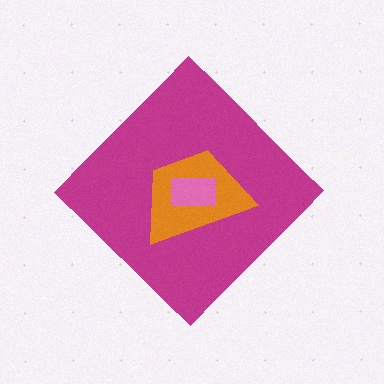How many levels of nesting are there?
3.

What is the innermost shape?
The pink rectangle.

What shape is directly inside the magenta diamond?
The orange trapezoid.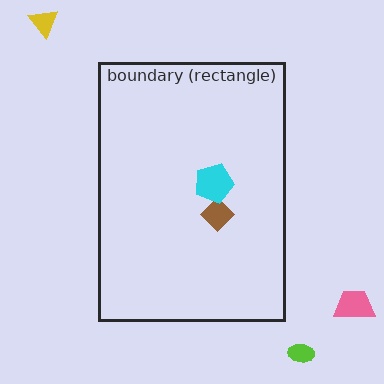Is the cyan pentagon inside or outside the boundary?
Inside.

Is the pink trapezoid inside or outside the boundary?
Outside.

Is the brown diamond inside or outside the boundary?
Inside.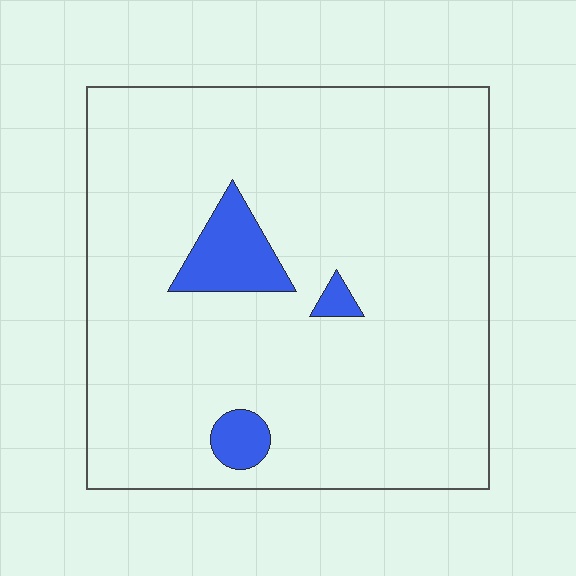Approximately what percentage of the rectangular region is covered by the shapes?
Approximately 5%.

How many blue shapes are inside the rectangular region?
3.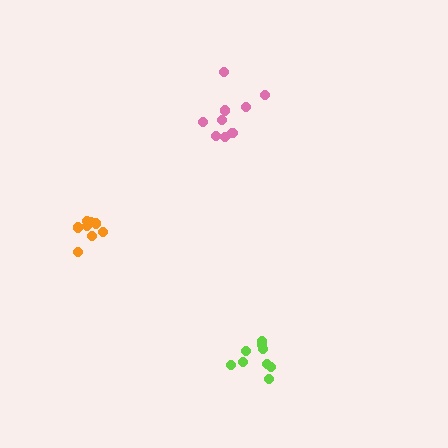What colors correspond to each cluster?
The clusters are colored: pink, lime, orange.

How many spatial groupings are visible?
There are 3 spatial groupings.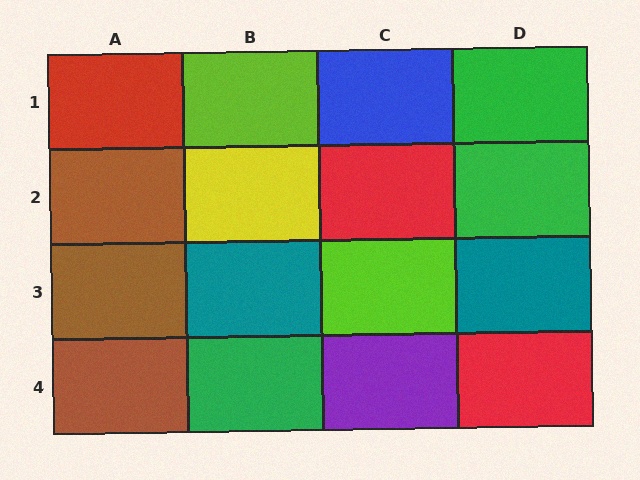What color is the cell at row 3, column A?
Brown.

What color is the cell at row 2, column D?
Green.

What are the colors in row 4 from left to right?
Brown, green, purple, red.